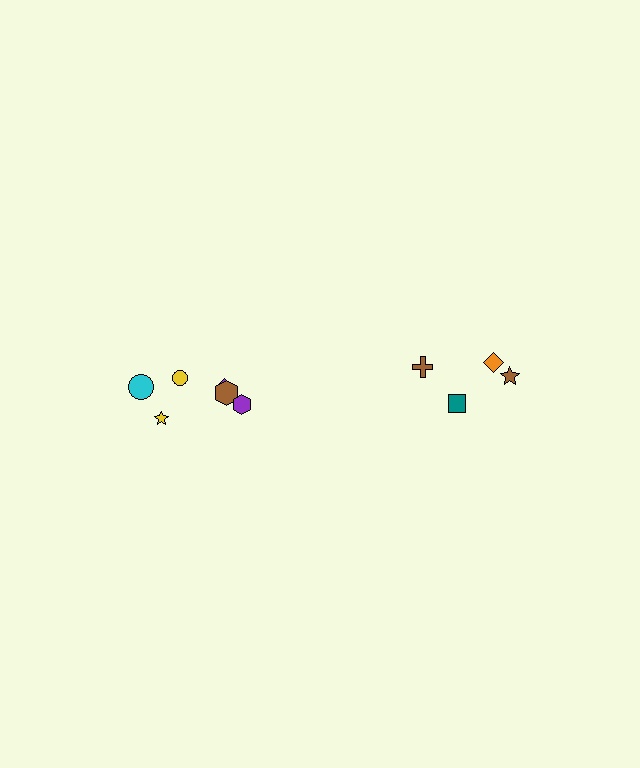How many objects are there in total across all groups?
There are 10 objects.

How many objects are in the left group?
There are 6 objects.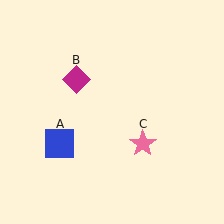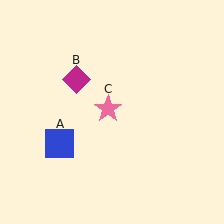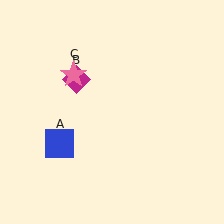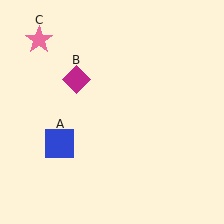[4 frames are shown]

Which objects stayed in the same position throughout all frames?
Blue square (object A) and magenta diamond (object B) remained stationary.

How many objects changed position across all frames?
1 object changed position: pink star (object C).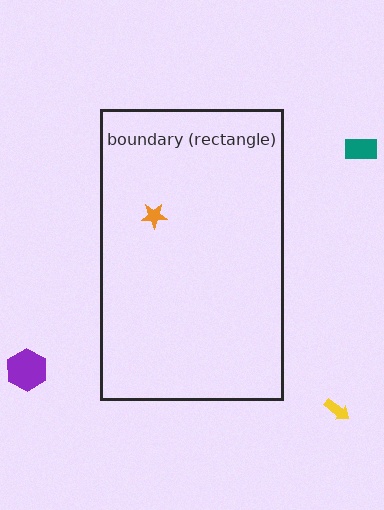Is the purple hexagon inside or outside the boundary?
Outside.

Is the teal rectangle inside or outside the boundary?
Outside.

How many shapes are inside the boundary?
1 inside, 3 outside.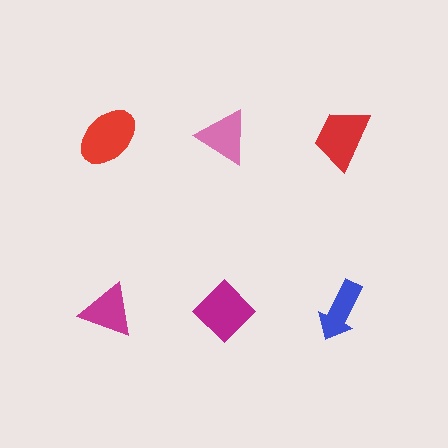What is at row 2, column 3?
A blue arrow.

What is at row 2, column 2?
A magenta diamond.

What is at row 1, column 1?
A red ellipse.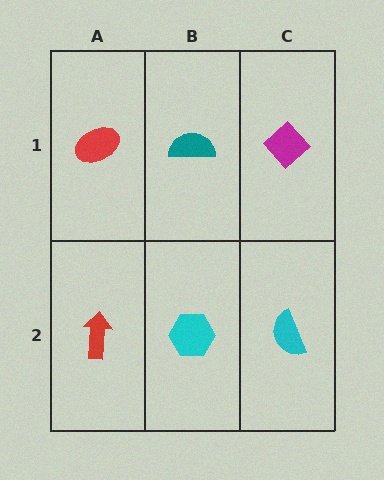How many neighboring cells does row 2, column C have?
2.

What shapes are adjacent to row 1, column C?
A cyan semicircle (row 2, column C), a teal semicircle (row 1, column B).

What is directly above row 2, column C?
A magenta diamond.